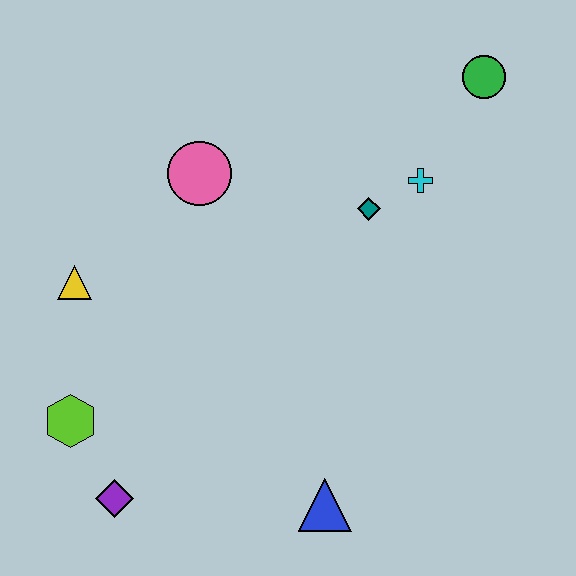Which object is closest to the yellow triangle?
The lime hexagon is closest to the yellow triangle.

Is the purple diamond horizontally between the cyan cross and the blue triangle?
No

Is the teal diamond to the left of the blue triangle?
No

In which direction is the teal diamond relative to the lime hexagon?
The teal diamond is to the right of the lime hexagon.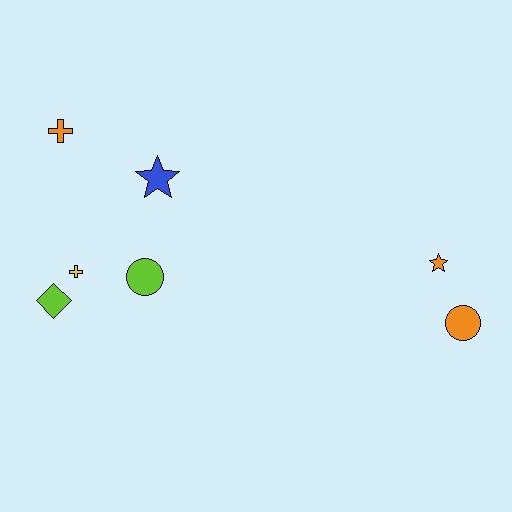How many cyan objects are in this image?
There are no cyan objects.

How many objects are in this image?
There are 7 objects.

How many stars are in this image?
There are 2 stars.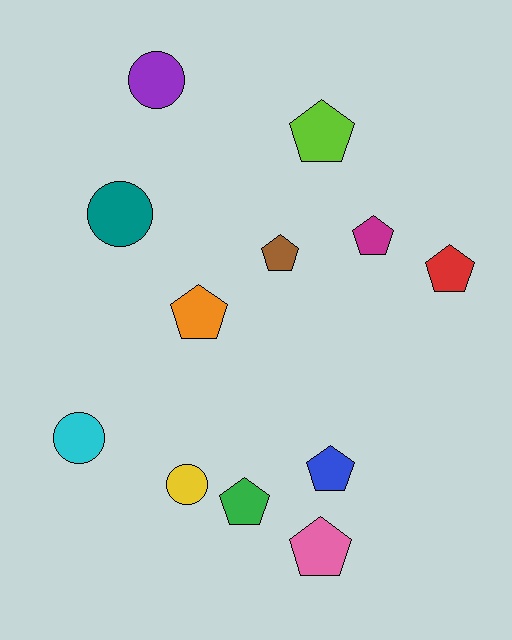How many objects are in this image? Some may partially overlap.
There are 12 objects.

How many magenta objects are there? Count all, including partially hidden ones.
There is 1 magenta object.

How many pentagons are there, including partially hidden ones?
There are 8 pentagons.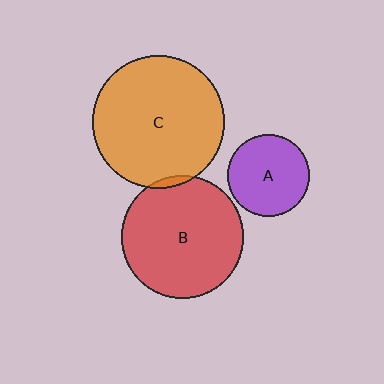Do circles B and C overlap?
Yes.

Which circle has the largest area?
Circle C (orange).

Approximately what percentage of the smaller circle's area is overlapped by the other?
Approximately 5%.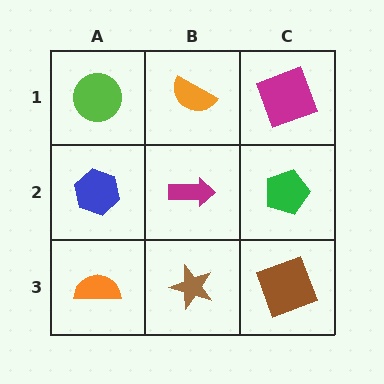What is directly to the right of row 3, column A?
A brown star.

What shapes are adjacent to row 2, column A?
A lime circle (row 1, column A), an orange semicircle (row 3, column A), a magenta arrow (row 2, column B).